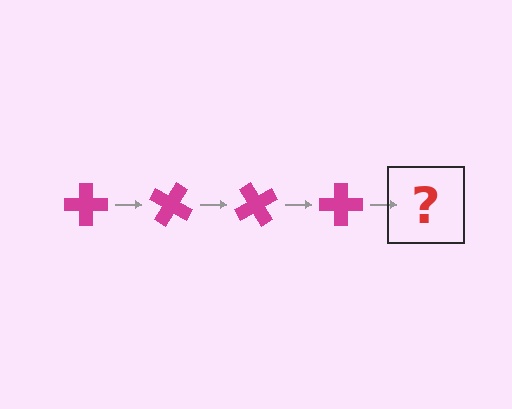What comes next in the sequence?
The next element should be a magenta cross rotated 120 degrees.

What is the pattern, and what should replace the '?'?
The pattern is that the cross rotates 30 degrees each step. The '?' should be a magenta cross rotated 120 degrees.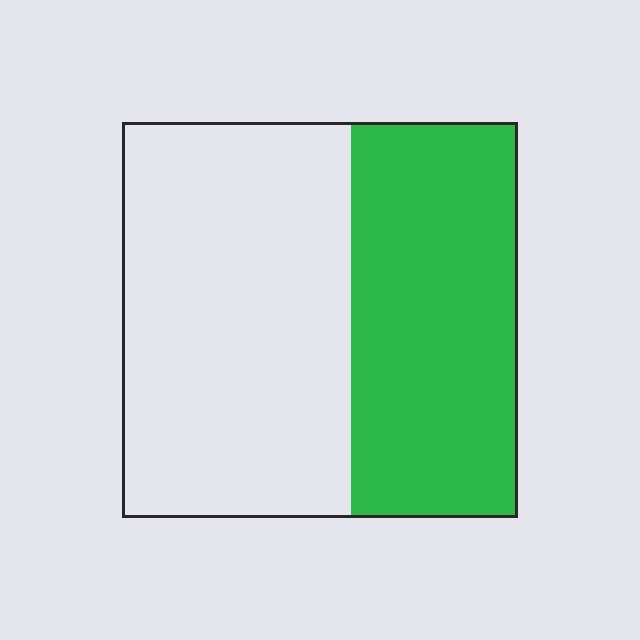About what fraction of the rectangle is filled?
About two fifths (2/5).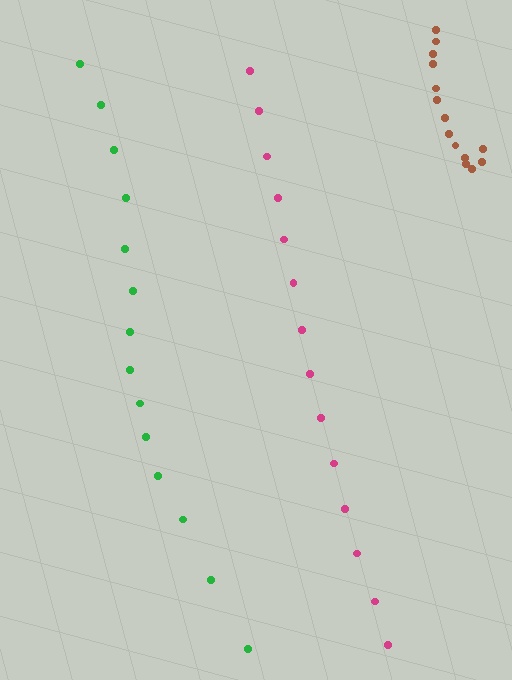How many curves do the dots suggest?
There are 3 distinct paths.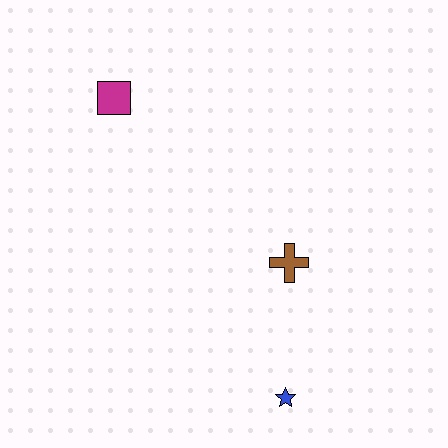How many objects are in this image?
There are 3 objects.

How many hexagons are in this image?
There are no hexagons.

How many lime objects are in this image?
There are no lime objects.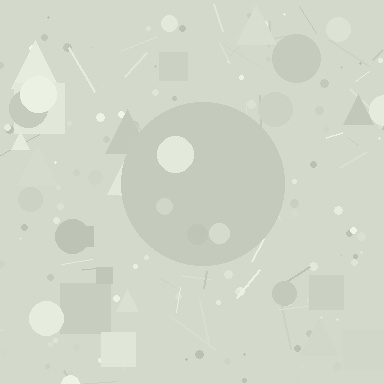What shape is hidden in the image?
A circle is hidden in the image.